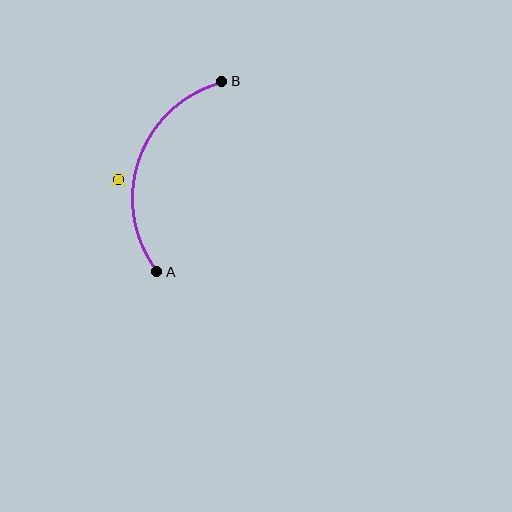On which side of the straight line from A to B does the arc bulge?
The arc bulges to the left of the straight line connecting A and B.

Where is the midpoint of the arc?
The arc midpoint is the point on the curve farthest from the straight line joining A and B. It sits to the left of that line.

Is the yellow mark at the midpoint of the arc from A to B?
No — the yellow mark does not lie on the arc at all. It sits slightly outside the curve.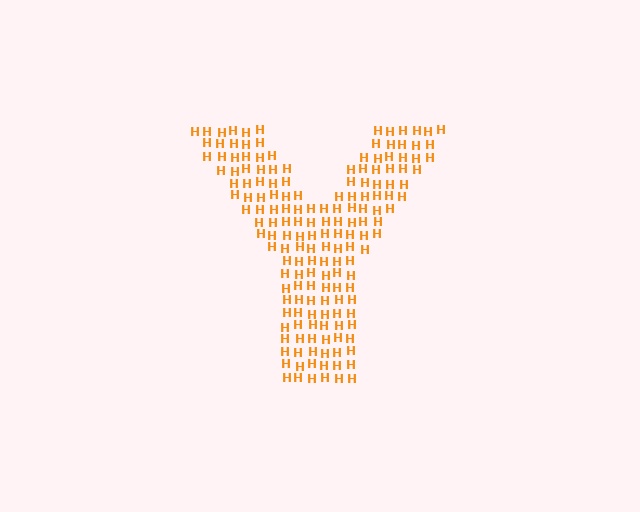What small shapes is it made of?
It is made of small letter H's.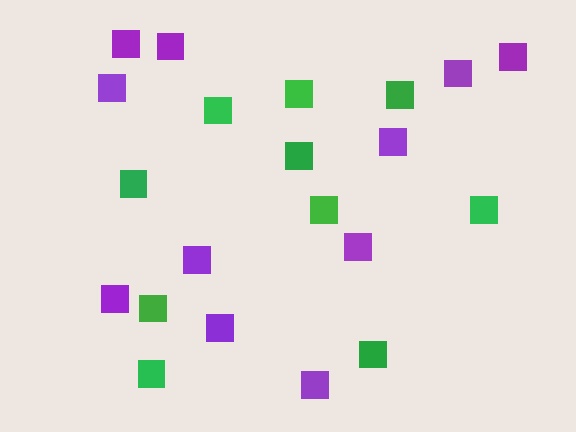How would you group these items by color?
There are 2 groups: one group of purple squares (11) and one group of green squares (10).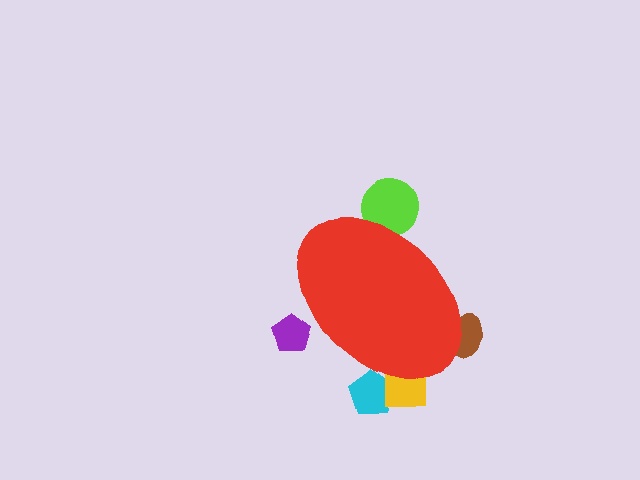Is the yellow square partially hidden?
Yes, the yellow square is partially hidden behind the red ellipse.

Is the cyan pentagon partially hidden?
Yes, the cyan pentagon is partially hidden behind the red ellipse.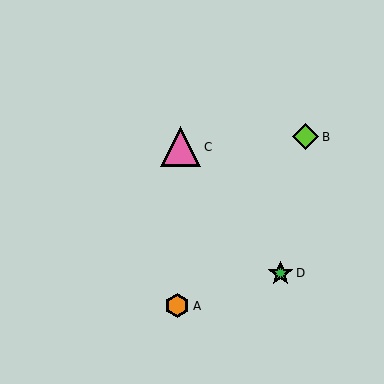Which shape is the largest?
The pink triangle (labeled C) is the largest.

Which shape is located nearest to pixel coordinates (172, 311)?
The orange hexagon (labeled A) at (177, 306) is nearest to that location.